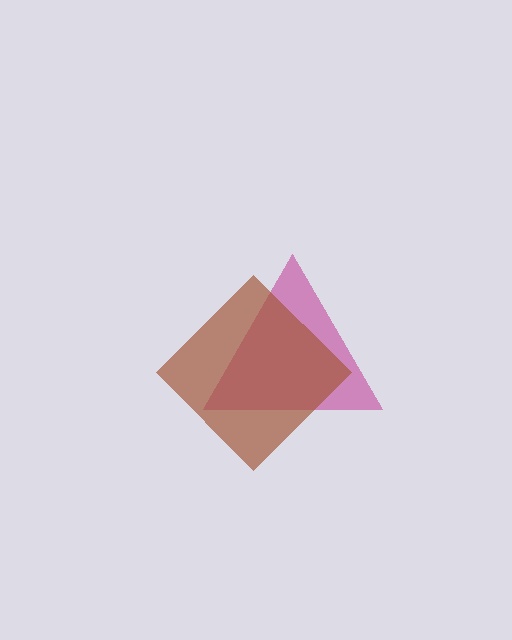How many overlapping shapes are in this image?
There are 2 overlapping shapes in the image.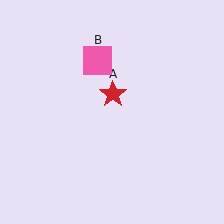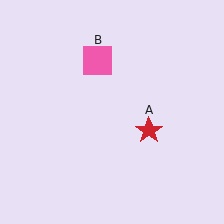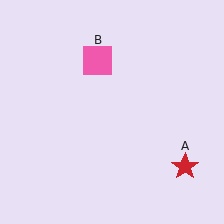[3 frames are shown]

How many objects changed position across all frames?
1 object changed position: red star (object A).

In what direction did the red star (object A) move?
The red star (object A) moved down and to the right.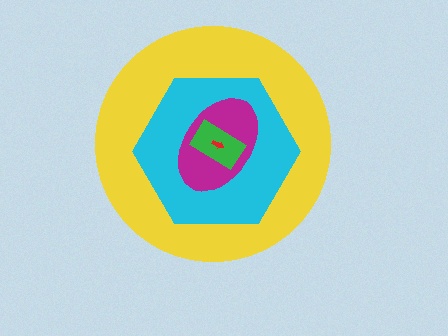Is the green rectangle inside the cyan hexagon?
Yes.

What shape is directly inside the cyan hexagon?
The magenta ellipse.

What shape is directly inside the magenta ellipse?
The green rectangle.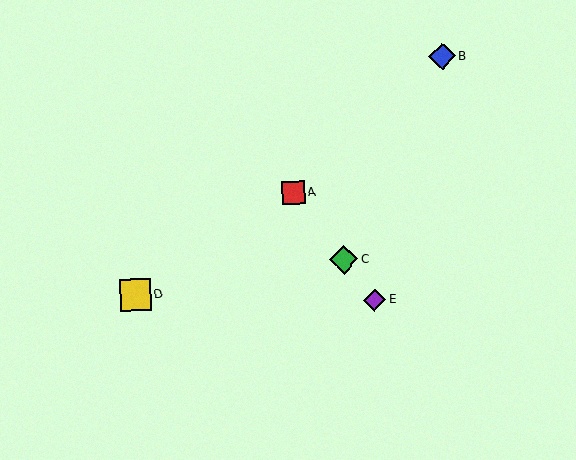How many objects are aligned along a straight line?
3 objects (A, C, E) are aligned along a straight line.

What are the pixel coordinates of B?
Object B is at (442, 56).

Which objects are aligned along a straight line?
Objects A, C, E are aligned along a straight line.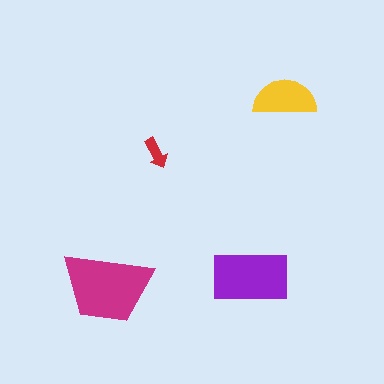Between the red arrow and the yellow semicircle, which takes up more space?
The yellow semicircle.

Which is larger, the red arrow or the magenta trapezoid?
The magenta trapezoid.